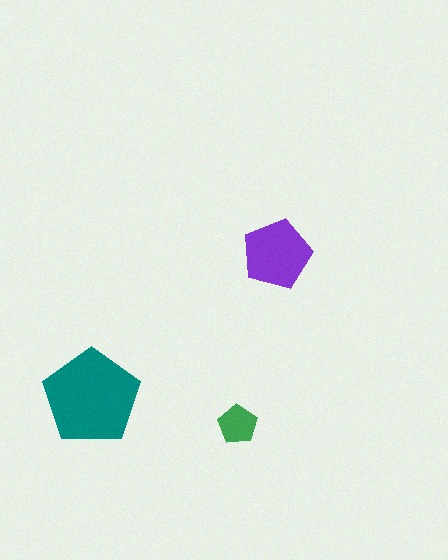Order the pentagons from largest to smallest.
the teal one, the purple one, the green one.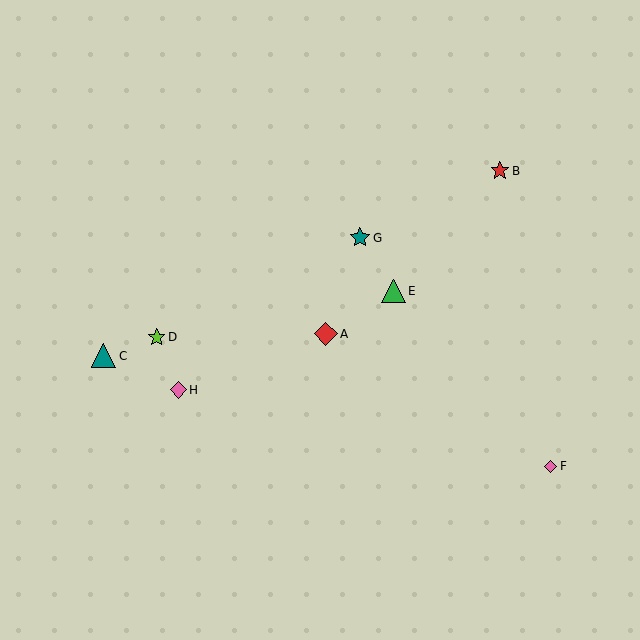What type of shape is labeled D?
Shape D is a lime star.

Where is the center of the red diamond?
The center of the red diamond is at (326, 334).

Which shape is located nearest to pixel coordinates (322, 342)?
The red diamond (labeled A) at (326, 334) is nearest to that location.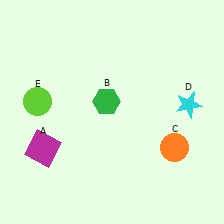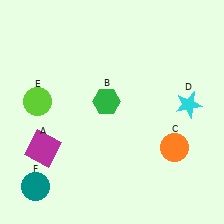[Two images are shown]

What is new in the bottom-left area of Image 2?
A teal circle (F) was added in the bottom-left area of Image 2.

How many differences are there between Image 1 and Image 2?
There is 1 difference between the two images.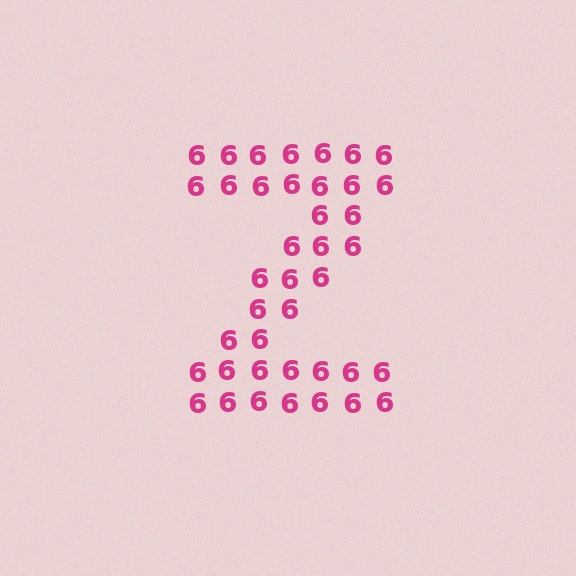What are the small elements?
The small elements are digit 6's.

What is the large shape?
The large shape is the letter Z.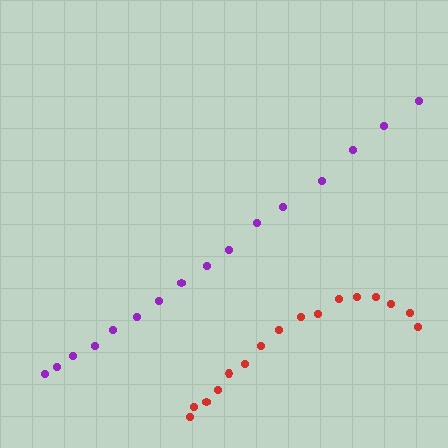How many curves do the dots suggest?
There are 2 distinct paths.